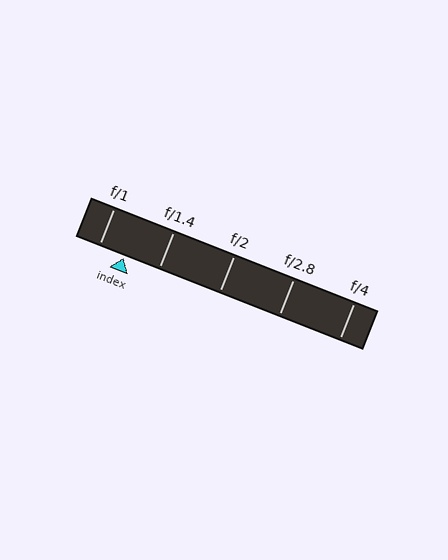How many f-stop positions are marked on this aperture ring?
There are 5 f-stop positions marked.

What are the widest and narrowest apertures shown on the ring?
The widest aperture shown is f/1 and the narrowest is f/4.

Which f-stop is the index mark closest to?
The index mark is closest to f/1.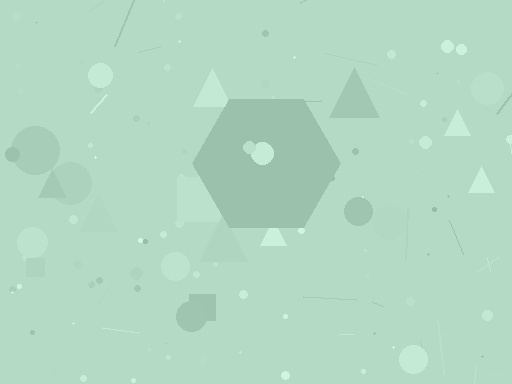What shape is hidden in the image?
A hexagon is hidden in the image.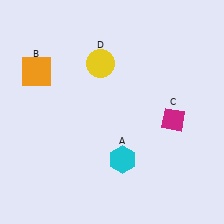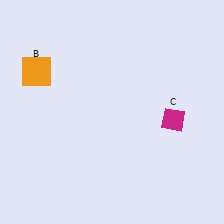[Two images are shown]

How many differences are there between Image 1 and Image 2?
There are 2 differences between the two images.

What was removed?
The cyan hexagon (A), the yellow circle (D) were removed in Image 2.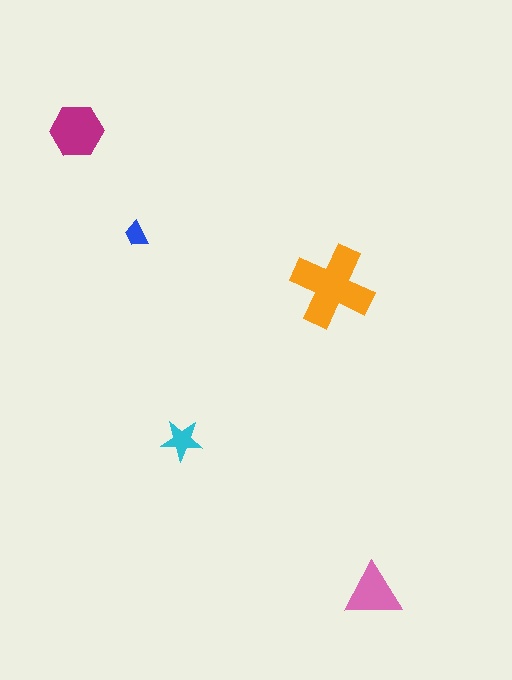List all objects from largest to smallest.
The orange cross, the magenta hexagon, the pink triangle, the cyan star, the blue trapezoid.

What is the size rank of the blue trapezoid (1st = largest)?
5th.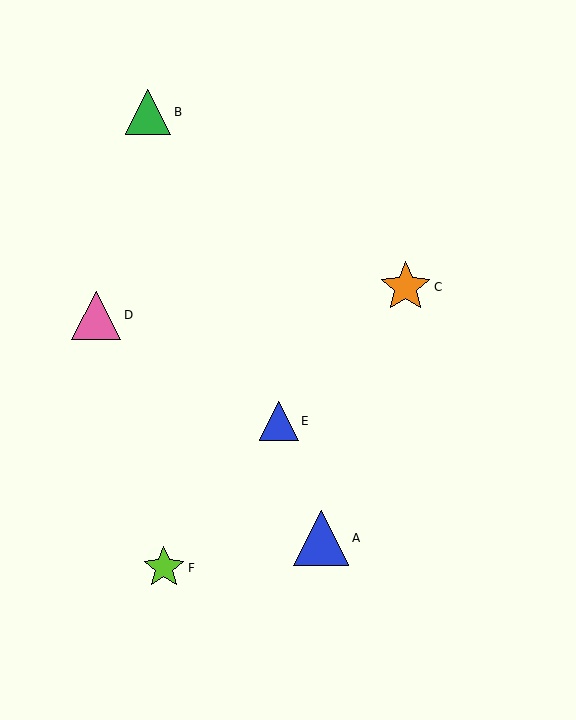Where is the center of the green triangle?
The center of the green triangle is at (148, 112).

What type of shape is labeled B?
Shape B is a green triangle.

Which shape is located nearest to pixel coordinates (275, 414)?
The blue triangle (labeled E) at (279, 421) is nearest to that location.